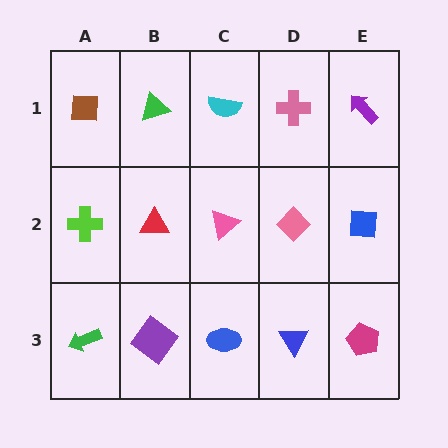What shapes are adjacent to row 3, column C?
A pink triangle (row 2, column C), a purple diamond (row 3, column B), a blue triangle (row 3, column D).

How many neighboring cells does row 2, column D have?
4.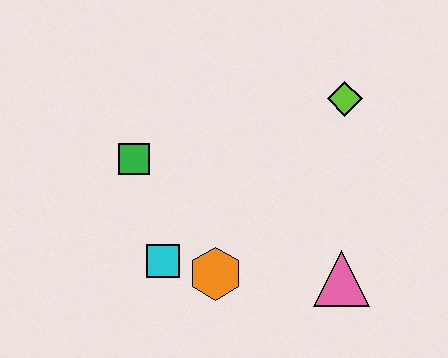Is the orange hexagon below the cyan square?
Yes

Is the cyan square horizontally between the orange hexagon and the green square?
Yes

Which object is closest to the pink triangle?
The orange hexagon is closest to the pink triangle.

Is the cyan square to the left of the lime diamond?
Yes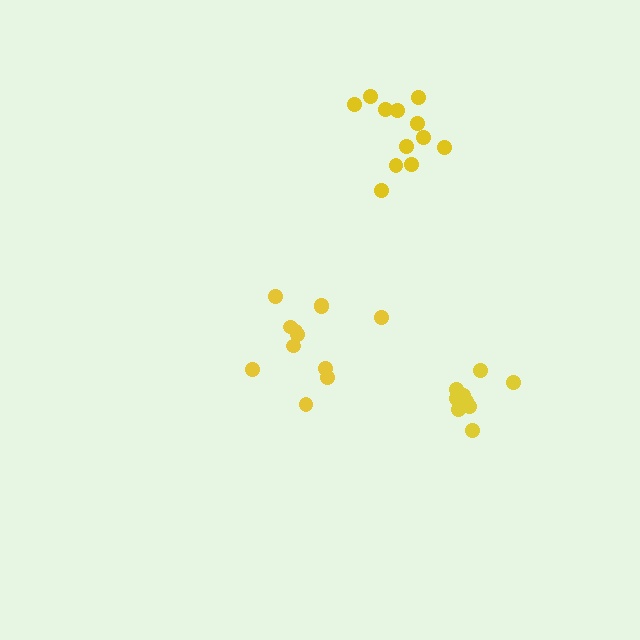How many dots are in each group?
Group 1: 12 dots, Group 2: 9 dots, Group 3: 12 dots (33 total).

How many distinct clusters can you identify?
There are 3 distinct clusters.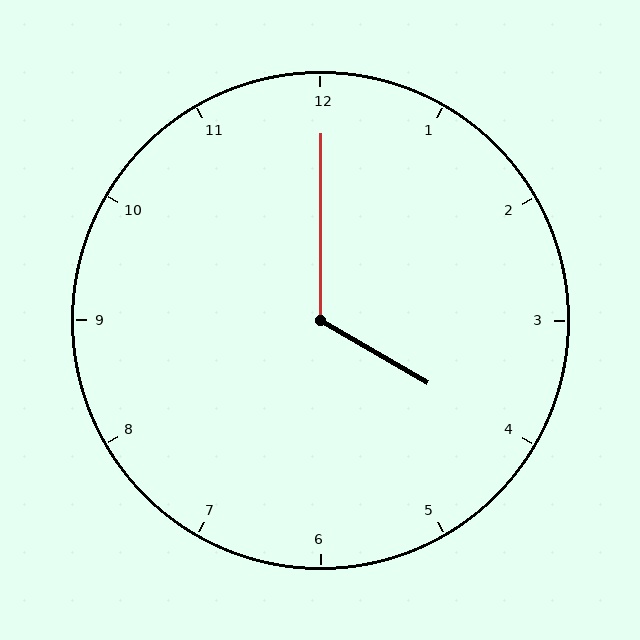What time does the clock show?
4:00.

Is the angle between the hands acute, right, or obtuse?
It is obtuse.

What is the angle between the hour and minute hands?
Approximately 120 degrees.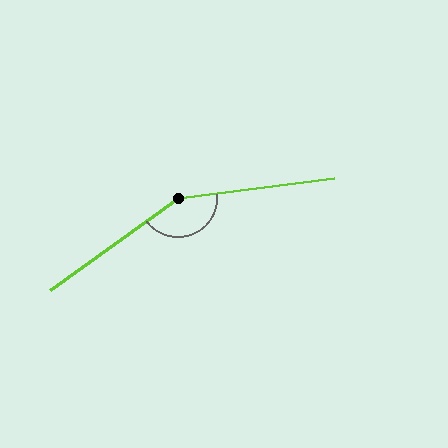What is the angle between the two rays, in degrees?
Approximately 151 degrees.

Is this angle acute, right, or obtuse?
It is obtuse.